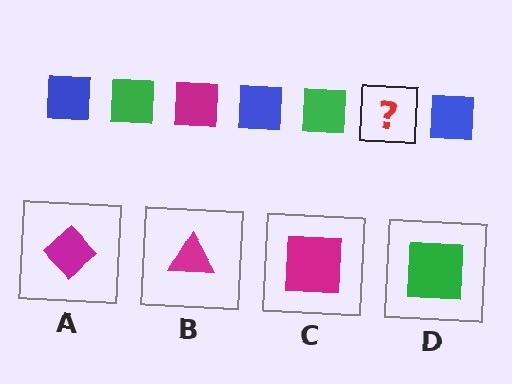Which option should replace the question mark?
Option C.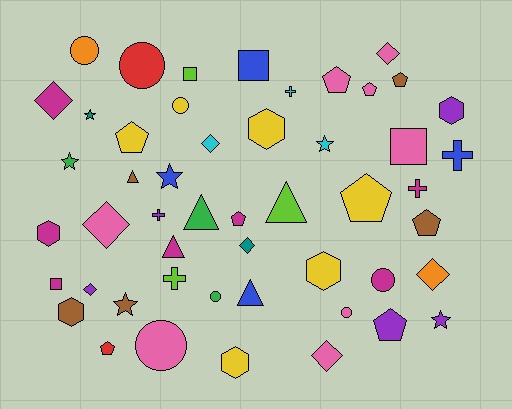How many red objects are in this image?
There are 2 red objects.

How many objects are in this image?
There are 50 objects.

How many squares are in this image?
There are 4 squares.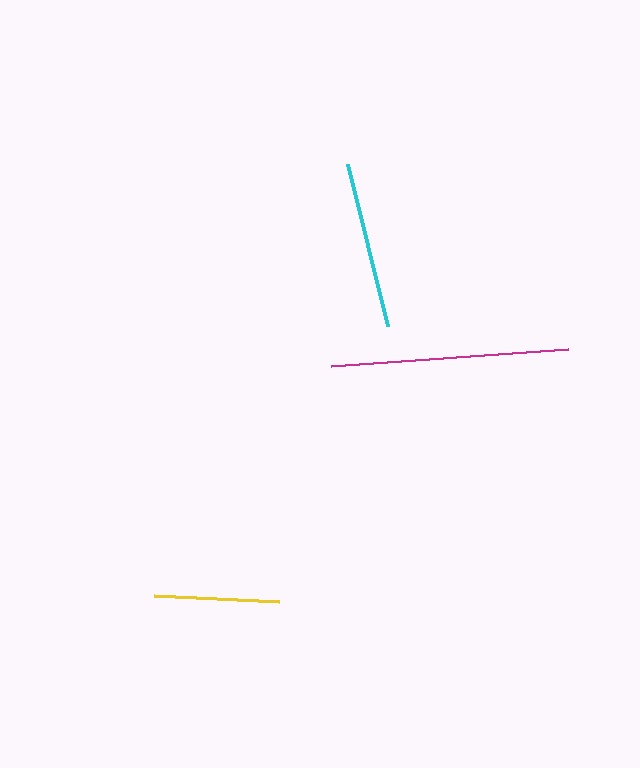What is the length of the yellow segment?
The yellow segment is approximately 125 pixels long.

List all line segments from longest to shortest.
From longest to shortest: magenta, cyan, yellow.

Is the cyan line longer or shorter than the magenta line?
The magenta line is longer than the cyan line.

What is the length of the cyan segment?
The cyan segment is approximately 167 pixels long.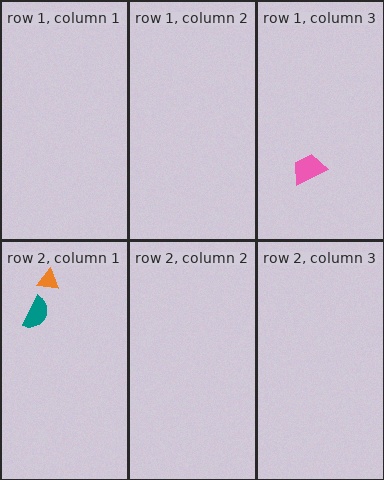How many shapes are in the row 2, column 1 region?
2.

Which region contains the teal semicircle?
The row 2, column 1 region.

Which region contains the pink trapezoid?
The row 1, column 3 region.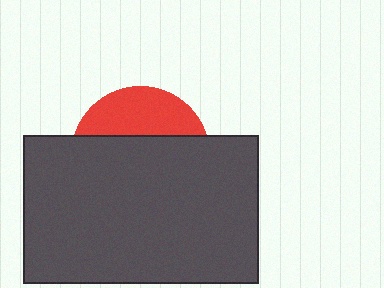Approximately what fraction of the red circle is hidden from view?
Roughly 68% of the red circle is hidden behind the dark gray rectangle.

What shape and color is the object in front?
The object in front is a dark gray rectangle.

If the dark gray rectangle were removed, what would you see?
You would see the complete red circle.